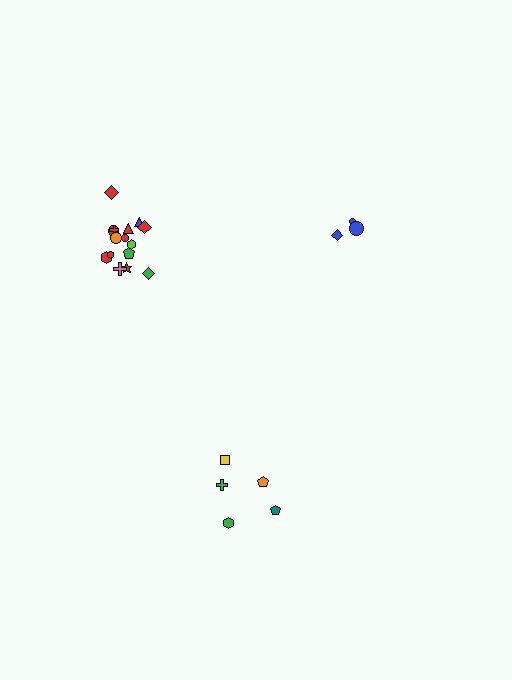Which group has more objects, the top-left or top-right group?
The top-left group.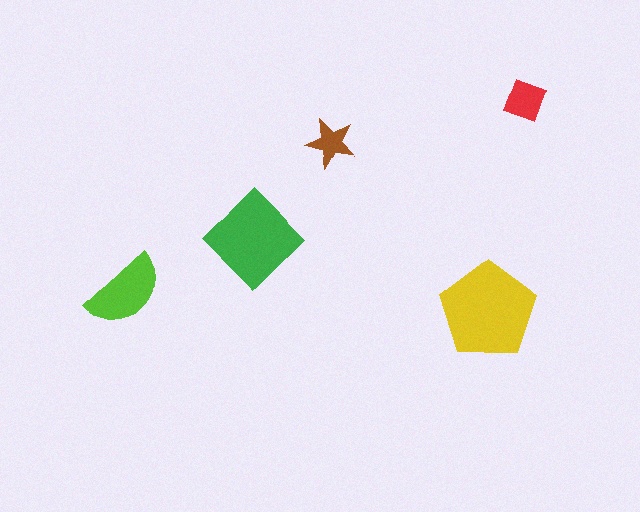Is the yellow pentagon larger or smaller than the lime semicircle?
Larger.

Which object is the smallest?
The brown star.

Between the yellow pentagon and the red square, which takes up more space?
The yellow pentagon.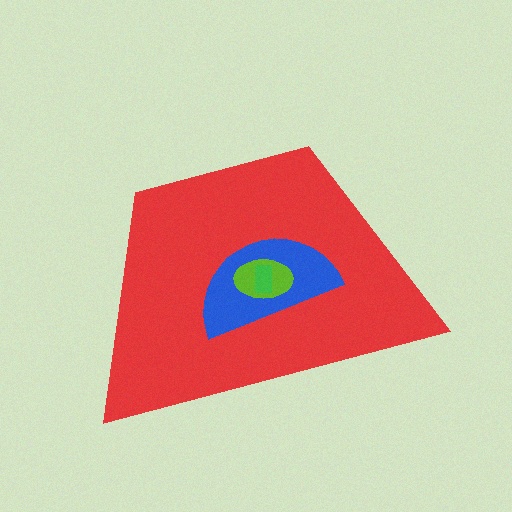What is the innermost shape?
The green rectangle.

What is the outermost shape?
The red trapezoid.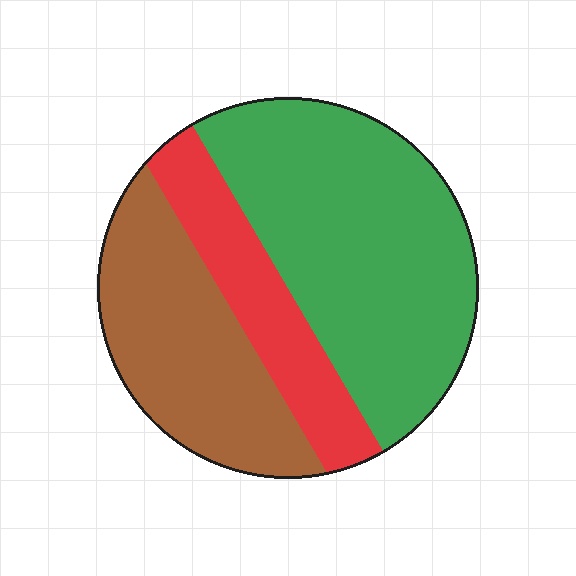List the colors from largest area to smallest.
From largest to smallest: green, brown, red.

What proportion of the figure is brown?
Brown covers around 30% of the figure.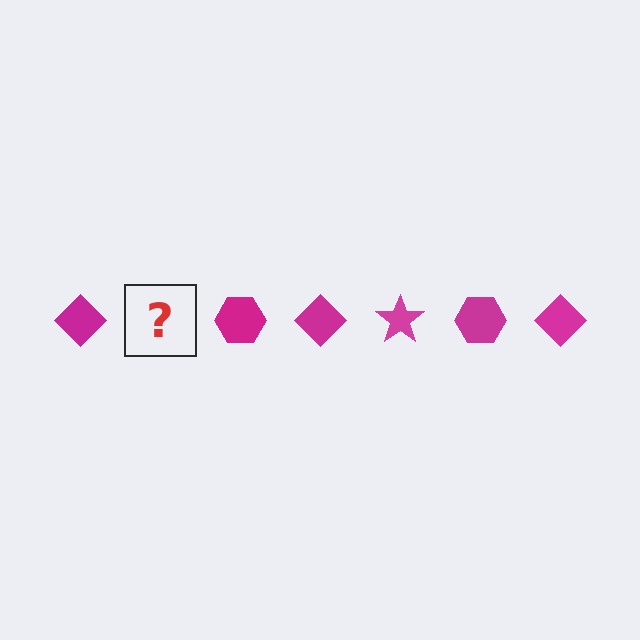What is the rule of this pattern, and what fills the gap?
The rule is that the pattern cycles through diamond, star, hexagon shapes in magenta. The gap should be filled with a magenta star.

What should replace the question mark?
The question mark should be replaced with a magenta star.